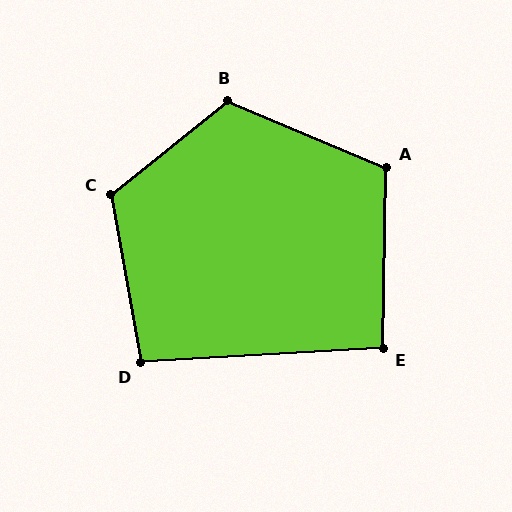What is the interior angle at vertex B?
Approximately 119 degrees (obtuse).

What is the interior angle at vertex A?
Approximately 112 degrees (obtuse).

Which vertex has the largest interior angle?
C, at approximately 119 degrees.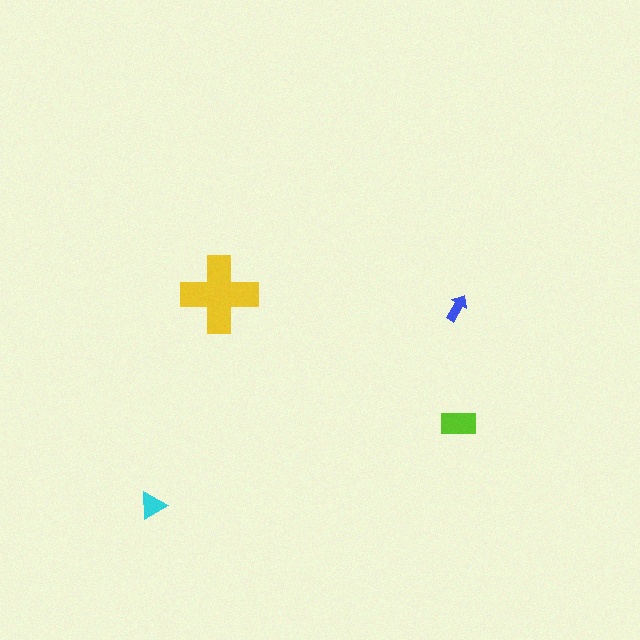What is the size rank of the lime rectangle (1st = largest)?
2nd.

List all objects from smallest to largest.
The blue arrow, the cyan triangle, the lime rectangle, the yellow cross.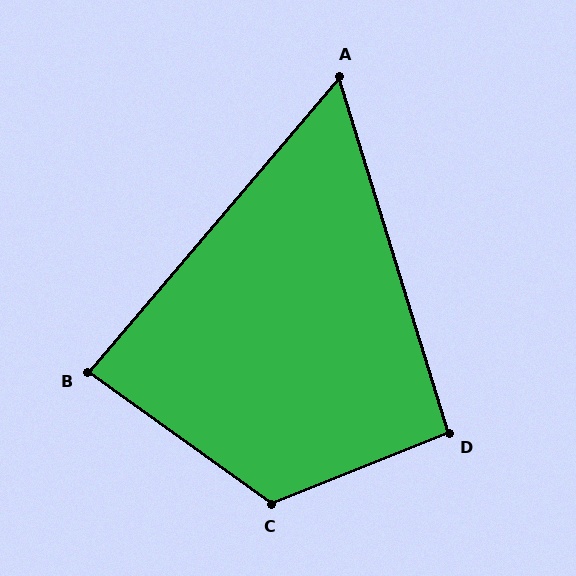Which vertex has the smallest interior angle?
A, at approximately 58 degrees.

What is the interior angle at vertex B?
Approximately 85 degrees (approximately right).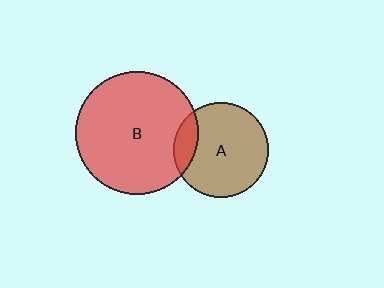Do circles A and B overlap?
Yes.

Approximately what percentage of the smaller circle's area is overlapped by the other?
Approximately 15%.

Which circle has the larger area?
Circle B (red).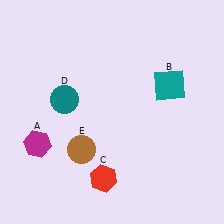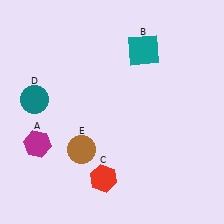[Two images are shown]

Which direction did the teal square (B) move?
The teal square (B) moved up.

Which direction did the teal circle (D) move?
The teal circle (D) moved left.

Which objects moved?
The objects that moved are: the teal square (B), the teal circle (D).